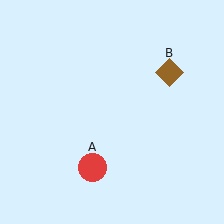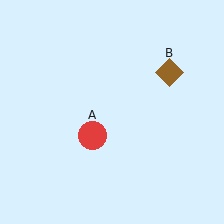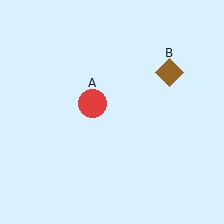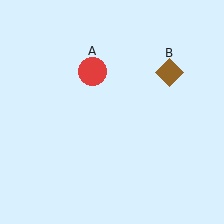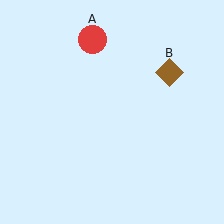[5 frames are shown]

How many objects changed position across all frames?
1 object changed position: red circle (object A).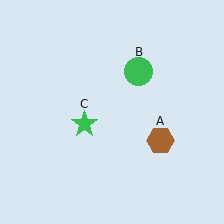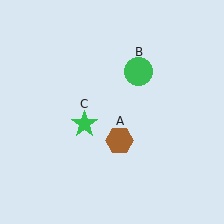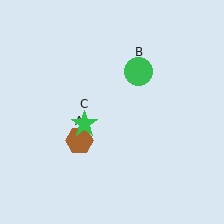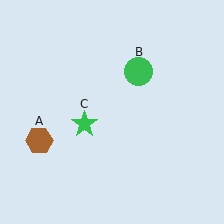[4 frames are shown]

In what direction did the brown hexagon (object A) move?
The brown hexagon (object A) moved left.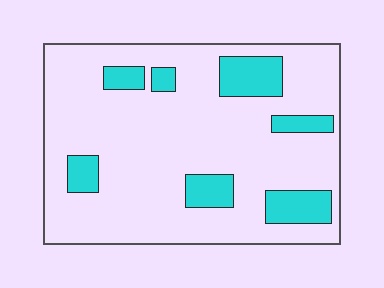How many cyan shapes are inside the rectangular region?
7.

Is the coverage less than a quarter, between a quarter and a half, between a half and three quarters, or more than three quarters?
Less than a quarter.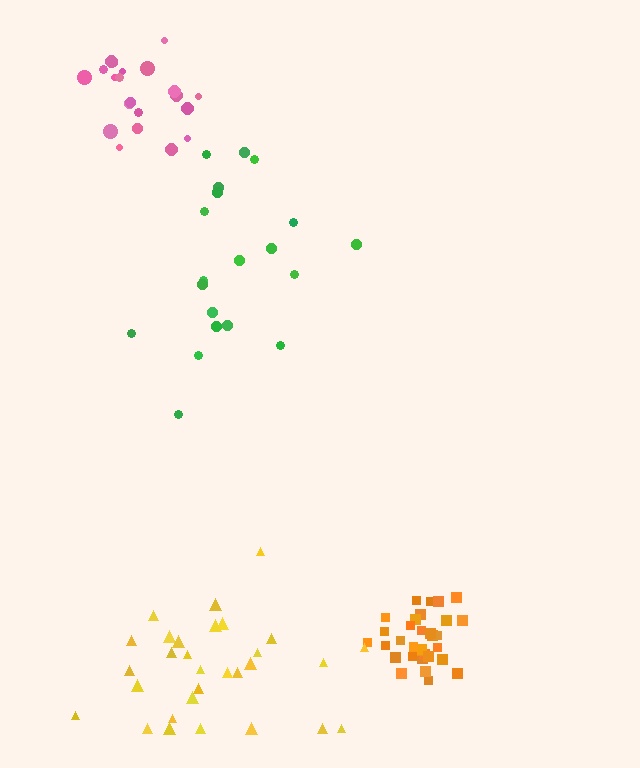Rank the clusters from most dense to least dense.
orange, pink, yellow, green.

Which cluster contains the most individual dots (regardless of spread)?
Orange (35).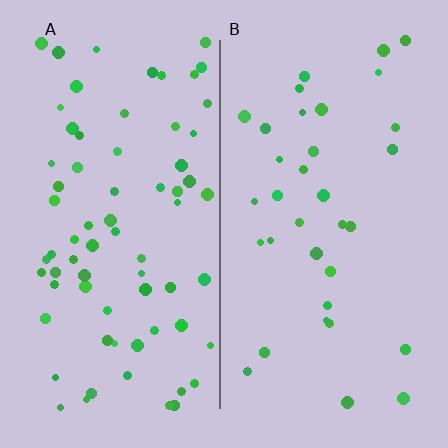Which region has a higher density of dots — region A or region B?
A (the left).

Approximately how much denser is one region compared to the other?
Approximately 2.1× — region A over region B.